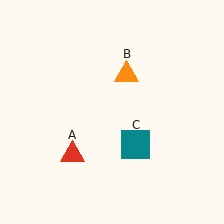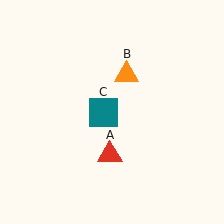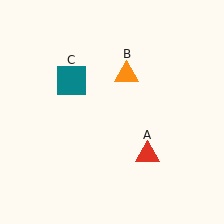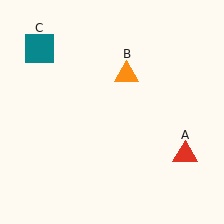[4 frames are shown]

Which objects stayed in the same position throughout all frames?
Orange triangle (object B) remained stationary.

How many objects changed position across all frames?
2 objects changed position: red triangle (object A), teal square (object C).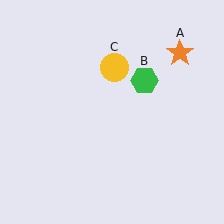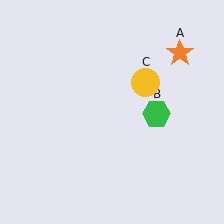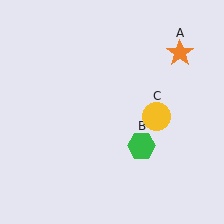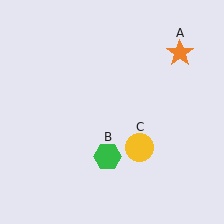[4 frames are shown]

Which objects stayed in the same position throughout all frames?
Orange star (object A) remained stationary.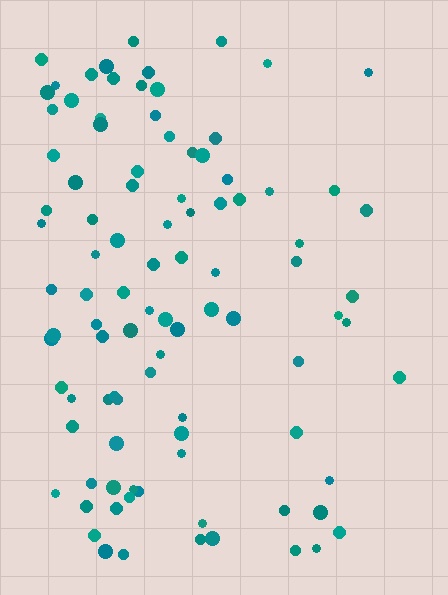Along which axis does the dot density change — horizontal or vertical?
Horizontal.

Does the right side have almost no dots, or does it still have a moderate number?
Still a moderate number, just noticeably fewer than the left.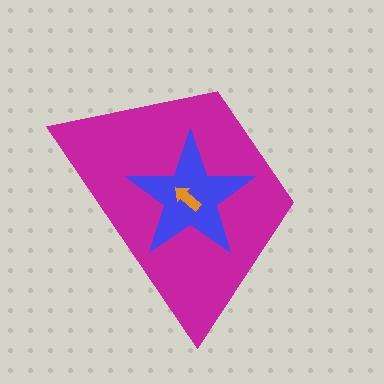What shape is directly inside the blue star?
The orange arrow.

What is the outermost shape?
The magenta trapezoid.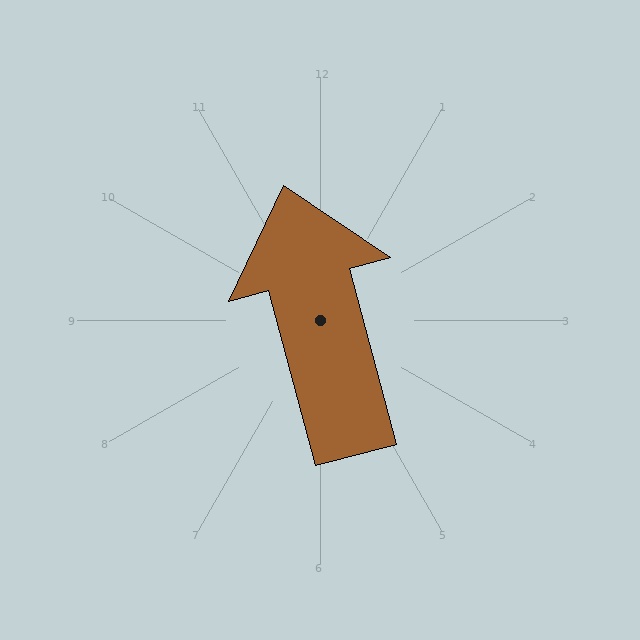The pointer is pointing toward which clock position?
Roughly 11 o'clock.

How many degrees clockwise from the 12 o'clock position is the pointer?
Approximately 345 degrees.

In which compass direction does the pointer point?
North.